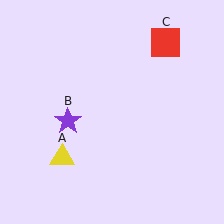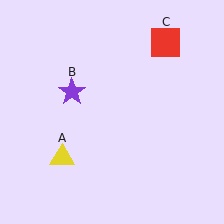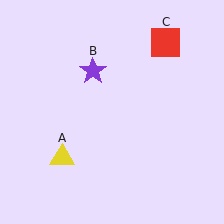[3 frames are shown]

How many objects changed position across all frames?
1 object changed position: purple star (object B).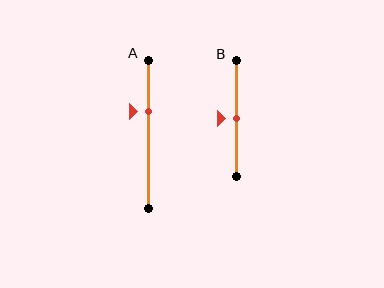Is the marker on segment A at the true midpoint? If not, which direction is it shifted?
No, the marker on segment A is shifted upward by about 16% of the segment length.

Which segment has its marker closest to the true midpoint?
Segment B has its marker closest to the true midpoint.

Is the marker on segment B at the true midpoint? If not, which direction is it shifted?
Yes, the marker on segment B is at the true midpoint.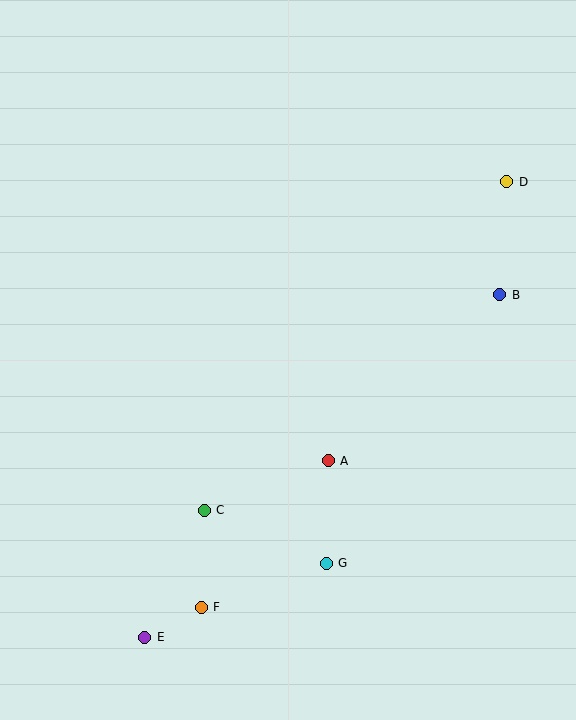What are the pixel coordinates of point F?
Point F is at (201, 607).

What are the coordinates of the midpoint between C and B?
The midpoint between C and B is at (352, 402).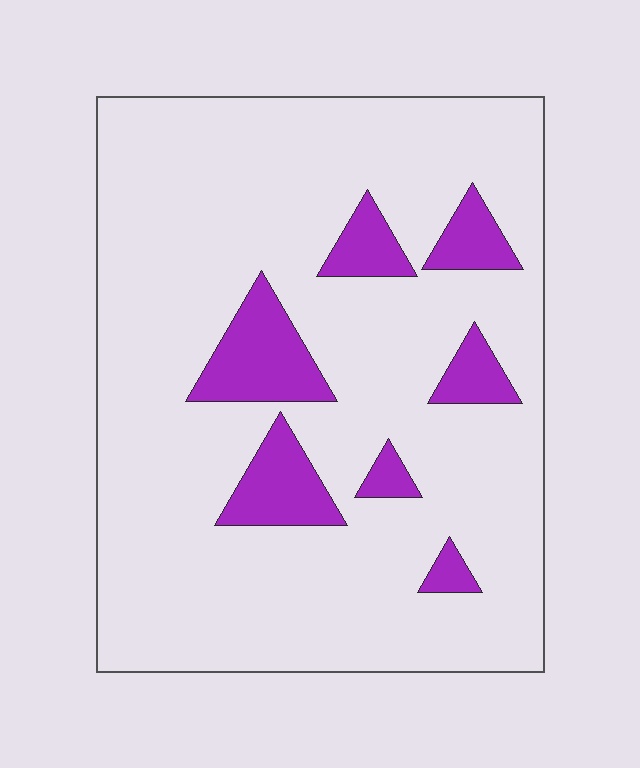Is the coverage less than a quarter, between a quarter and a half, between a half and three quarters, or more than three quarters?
Less than a quarter.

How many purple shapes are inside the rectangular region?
7.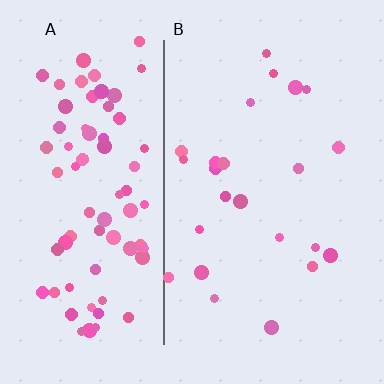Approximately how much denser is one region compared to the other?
Approximately 3.4× — region A over region B.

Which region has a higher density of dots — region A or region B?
A (the left).